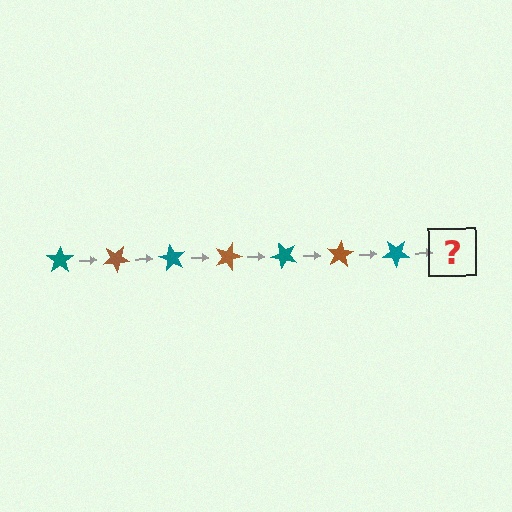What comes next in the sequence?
The next element should be a brown star, rotated 210 degrees from the start.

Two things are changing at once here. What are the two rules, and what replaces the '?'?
The two rules are that it rotates 30 degrees each step and the color cycles through teal and brown. The '?' should be a brown star, rotated 210 degrees from the start.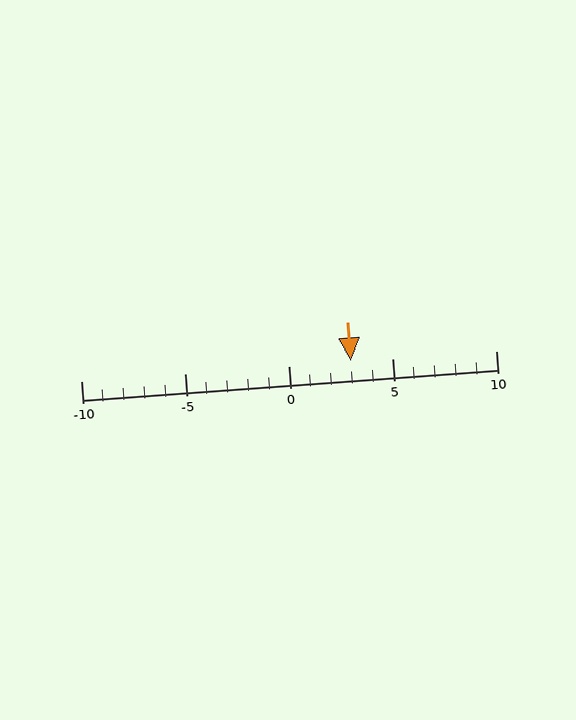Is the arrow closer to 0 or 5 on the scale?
The arrow is closer to 5.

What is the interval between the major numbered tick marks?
The major tick marks are spaced 5 units apart.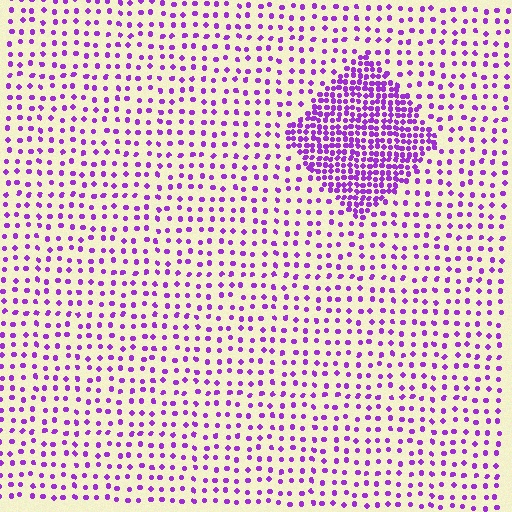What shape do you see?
I see a diamond.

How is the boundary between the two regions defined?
The boundary is defined by a change in element density (approximately 2.9x ratio). All elements are the same color, size, and shape.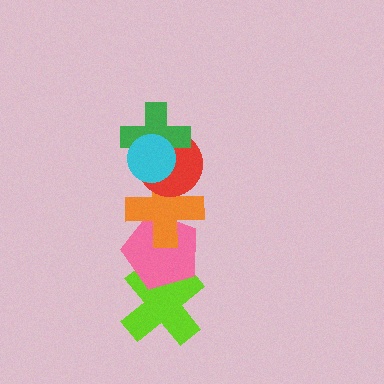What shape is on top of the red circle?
The green cross is on top of the red circle.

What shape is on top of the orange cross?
The red circle is on top of the orange cross.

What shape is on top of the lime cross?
The pink pentagon is on top of the lime cross.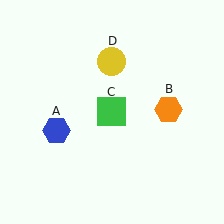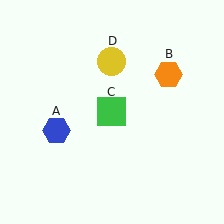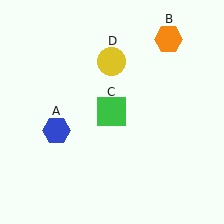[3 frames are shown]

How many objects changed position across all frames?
1 object changed position: orange hexagon (object B).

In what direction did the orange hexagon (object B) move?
The orange hexagon (object B) moved up.